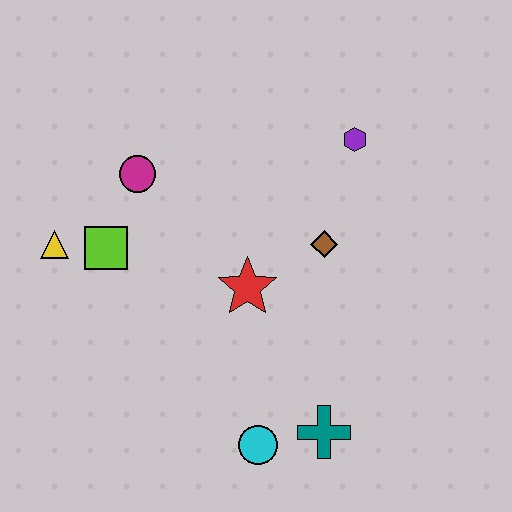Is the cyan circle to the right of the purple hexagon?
No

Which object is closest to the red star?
The brown diamond is closest to the red star.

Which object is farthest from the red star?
The yellow triangle is farthest from the red star.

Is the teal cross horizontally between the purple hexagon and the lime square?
Yes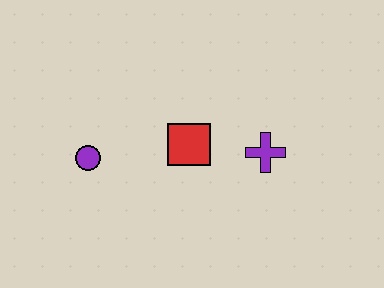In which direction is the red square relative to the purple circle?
The red square is to the right of the purple circle.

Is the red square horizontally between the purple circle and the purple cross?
Yes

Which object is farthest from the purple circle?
The purple cross is farthest from the purple circle.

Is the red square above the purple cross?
Yes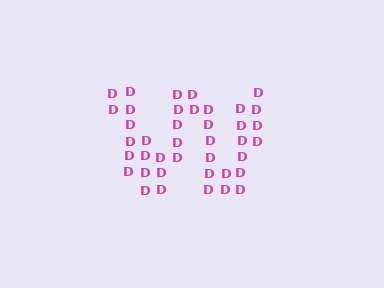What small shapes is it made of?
It is made of small letter D's.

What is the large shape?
The large shape is the letter W.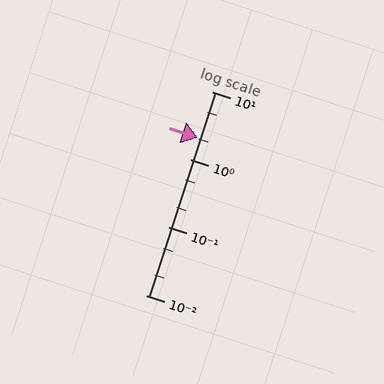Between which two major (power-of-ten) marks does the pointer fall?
The pointer is between 1 and 10.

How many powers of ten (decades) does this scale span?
The scale spans 3 decades, from 0.01 to 10.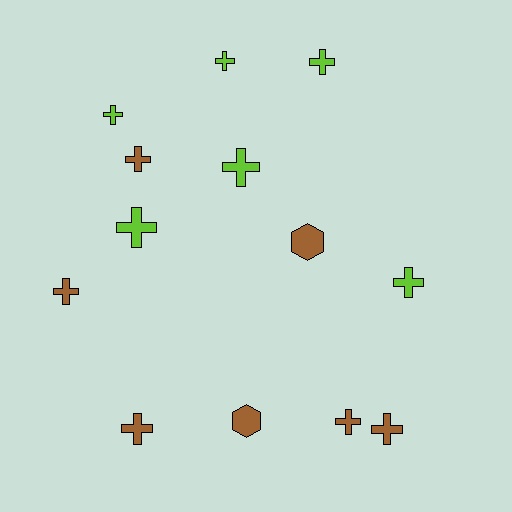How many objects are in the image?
There are 13 objects.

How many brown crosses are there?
There are 5 brown crosses.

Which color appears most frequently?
Brown, with 7 objects.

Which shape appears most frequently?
Cross, with 11 objects.